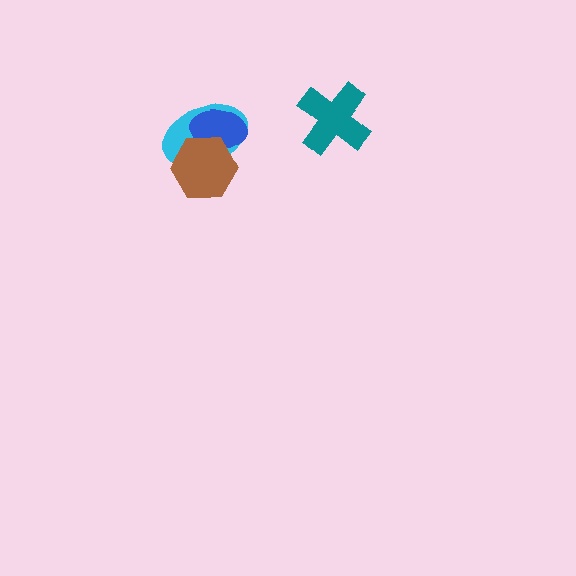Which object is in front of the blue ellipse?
The brown hexagon is in front of the blue ellipse.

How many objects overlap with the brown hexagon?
2 objects overlap with the brown hexagon.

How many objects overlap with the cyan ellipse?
2 objects overlap with the cyan ellipse.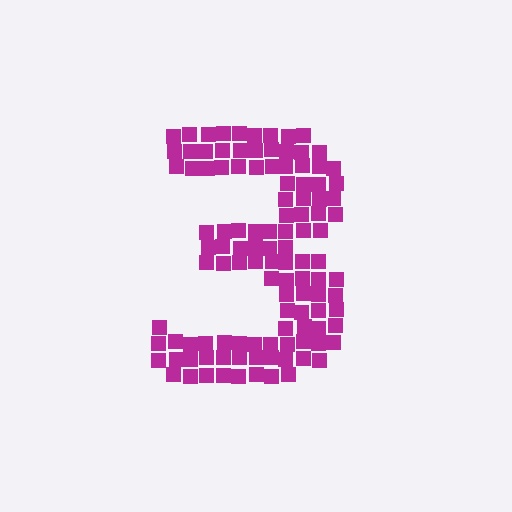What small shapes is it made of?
It is made of small squares.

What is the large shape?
The large shape is the digit 3.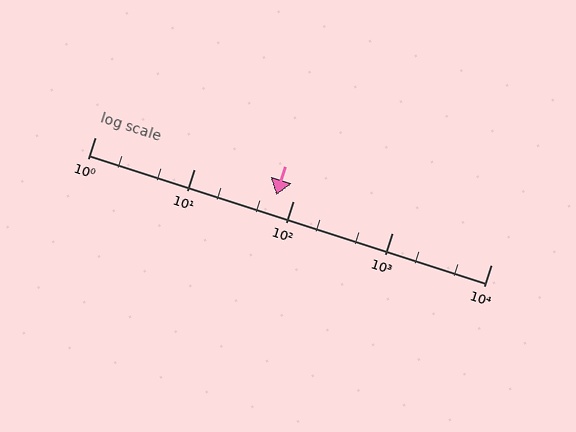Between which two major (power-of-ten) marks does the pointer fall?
The pointer is between 10 and 100.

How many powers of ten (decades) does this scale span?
The scale spans 4 decades, from 1 to 10000.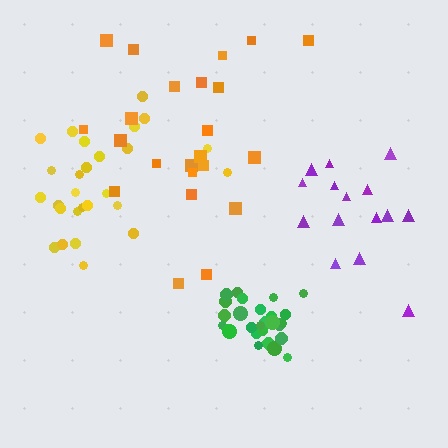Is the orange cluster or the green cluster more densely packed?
Green.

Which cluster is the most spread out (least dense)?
Orange.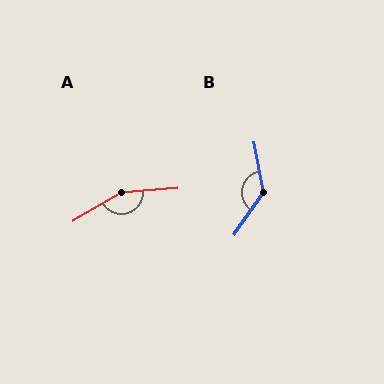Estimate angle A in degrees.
Approximately 153 degrees.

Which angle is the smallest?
B, at approximately 134 degrees.